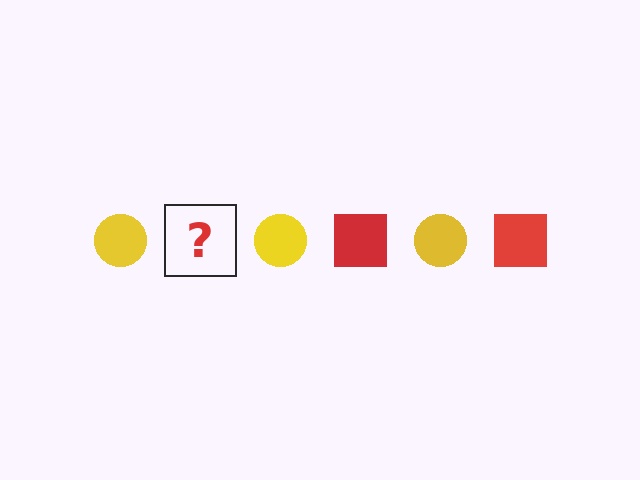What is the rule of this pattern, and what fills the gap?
The rule is that the pattern alternates between yellow circle and red square. The gap should be filled with a red square.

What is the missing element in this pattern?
The missing element is a red square.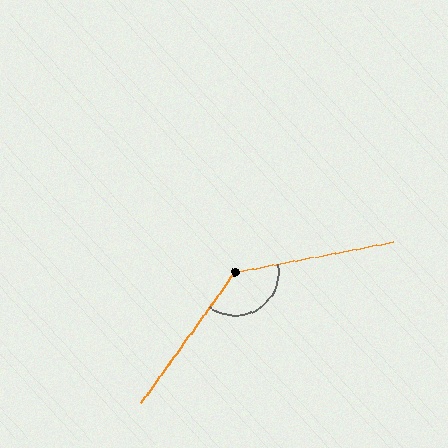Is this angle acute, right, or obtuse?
It is obtuse.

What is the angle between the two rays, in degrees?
Approximately 136 degrees.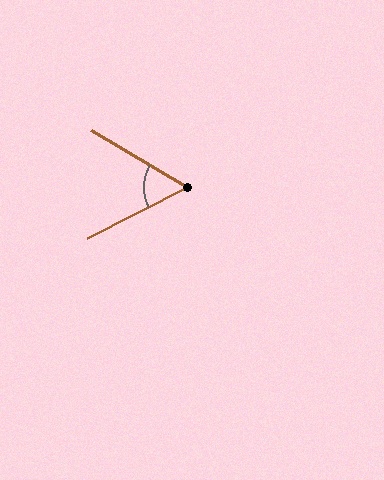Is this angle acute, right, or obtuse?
It is acute.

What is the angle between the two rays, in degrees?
Approximately 58 degrees.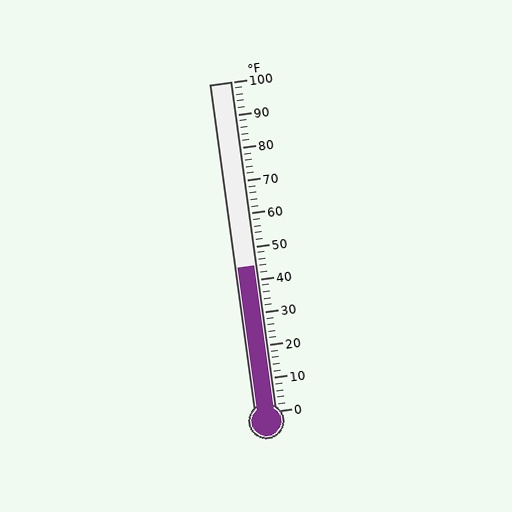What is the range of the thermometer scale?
The thermometer scale ranges from 0°F to 100°F.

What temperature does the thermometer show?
The thermometer shows approximately 44°F.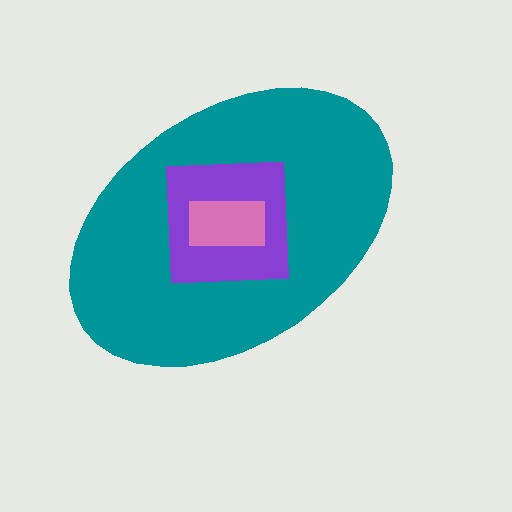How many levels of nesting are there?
3.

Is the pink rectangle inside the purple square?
Yes.